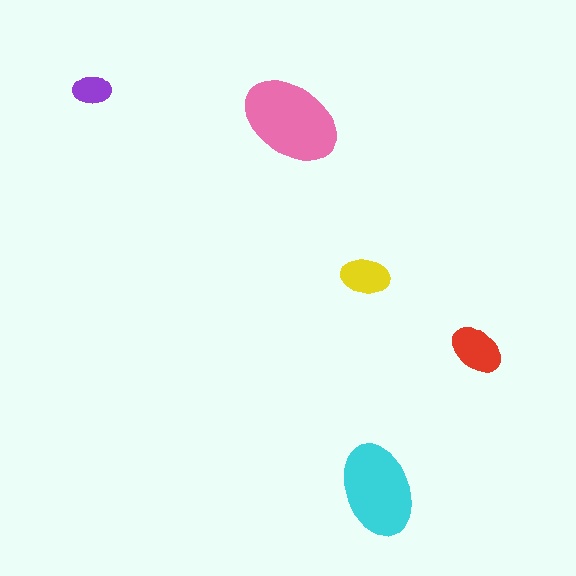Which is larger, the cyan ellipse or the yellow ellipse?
The cyan one.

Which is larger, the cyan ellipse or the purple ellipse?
The cyan one.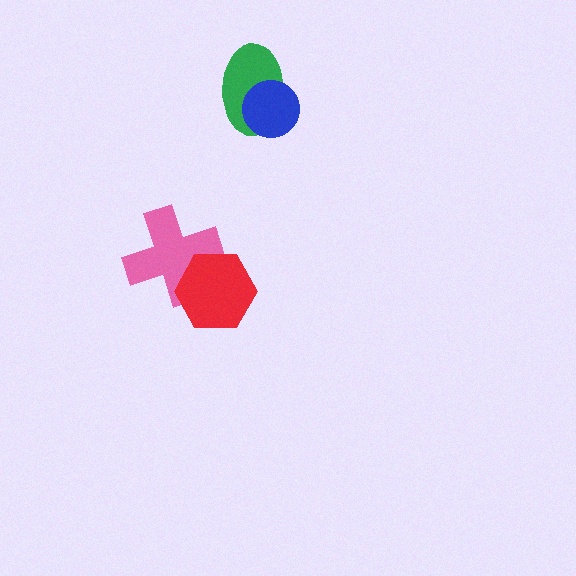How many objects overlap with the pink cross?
1 object overlaps with the pink cross.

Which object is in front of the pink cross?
The red hexagon is in front of the pink cross.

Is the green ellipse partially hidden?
Yes, it is partially covered by another shape.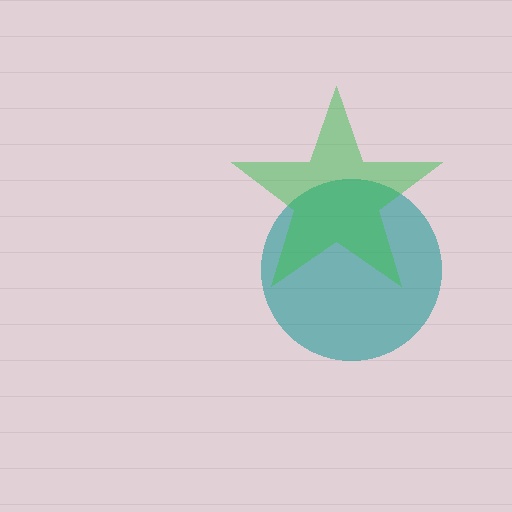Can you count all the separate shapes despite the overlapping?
Yes, there are 2 separate shapes.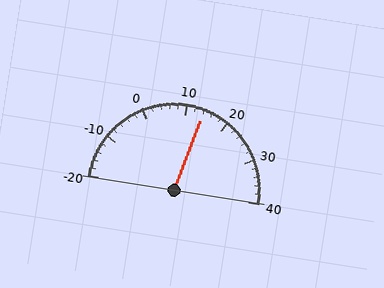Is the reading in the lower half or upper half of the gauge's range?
The reading is in the upper half of the range (-20 to 40).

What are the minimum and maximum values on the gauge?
The gauge ranges from -20 to 40.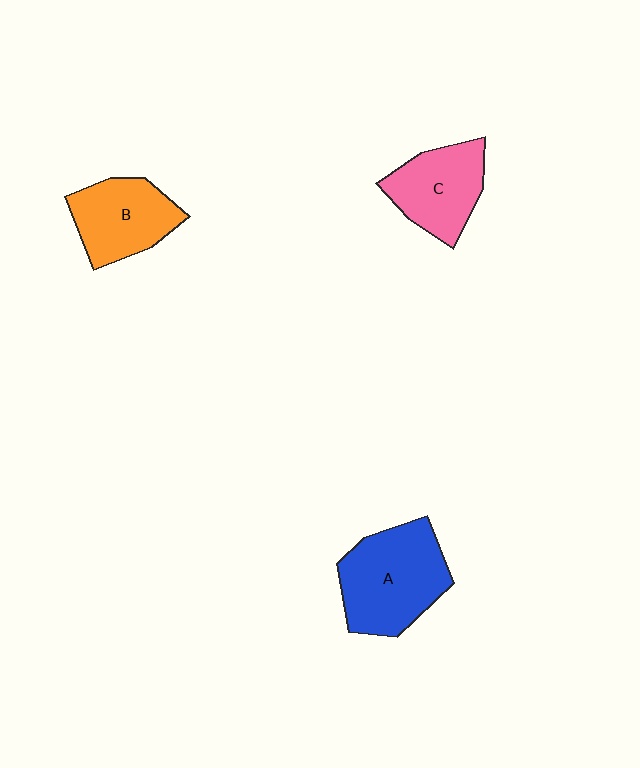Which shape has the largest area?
Shape A (blue).